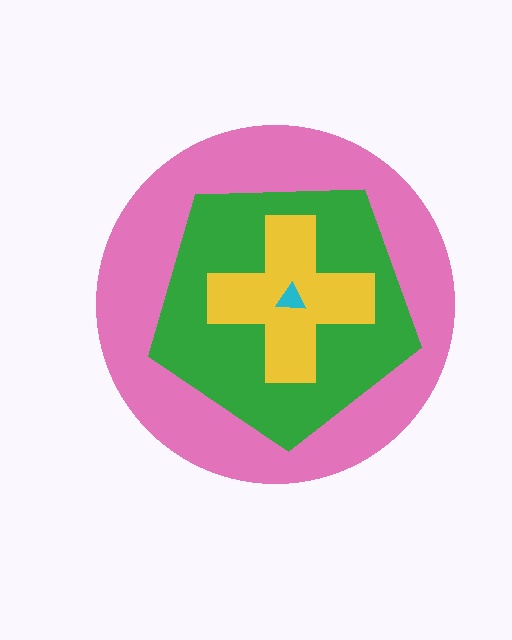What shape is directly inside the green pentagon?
The yellow cross.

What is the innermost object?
The cyan triangle.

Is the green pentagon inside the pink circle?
Yes.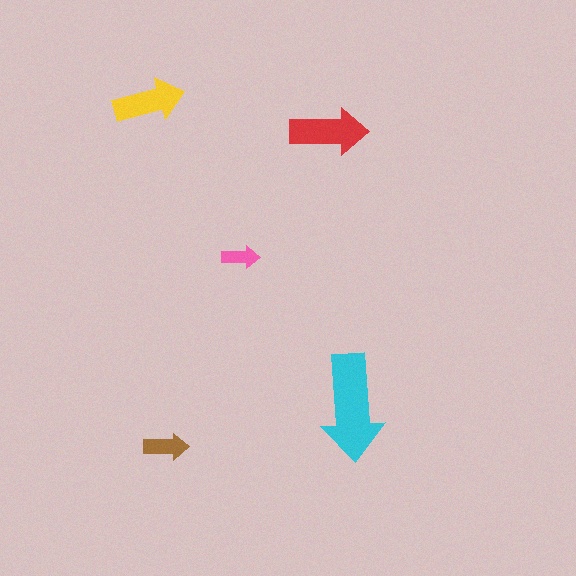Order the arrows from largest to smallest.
the cyan one, the red one, the yellow one, the brown one, the pink one.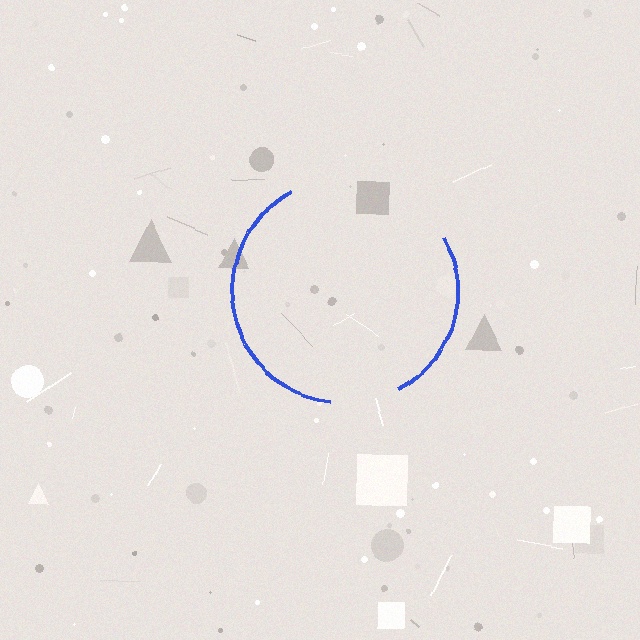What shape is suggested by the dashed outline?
The dashed outline suggests a circle.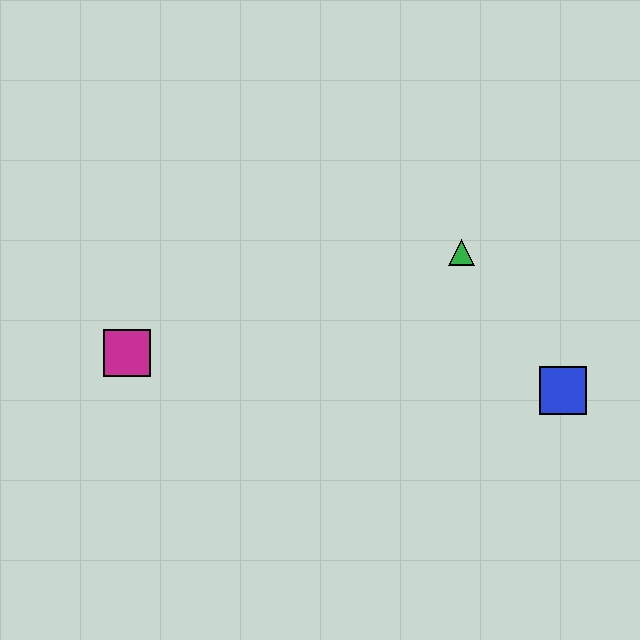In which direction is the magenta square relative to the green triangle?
The magenta square is to the left of the green triangle.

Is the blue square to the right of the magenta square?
Yes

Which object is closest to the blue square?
The green triangle is closest to the blue square.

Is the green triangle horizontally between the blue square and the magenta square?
Yes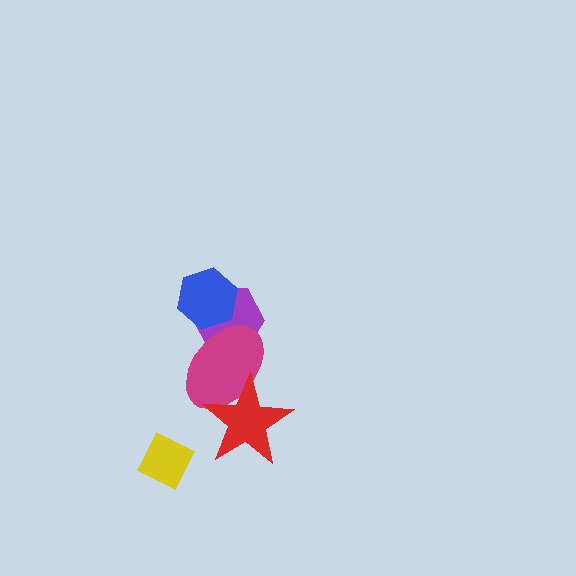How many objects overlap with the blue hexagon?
2 objects overlap with the blue hexagon.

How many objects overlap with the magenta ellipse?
3 objects overlap with the magenta ellipse.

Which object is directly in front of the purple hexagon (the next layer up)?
The magenta ellipse is directly in front of the purple hexagon.